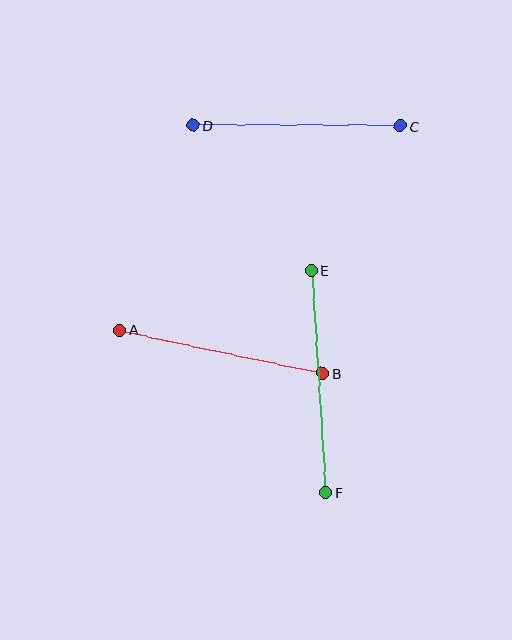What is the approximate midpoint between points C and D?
The midpoint is at approximately (297, 126) pixels.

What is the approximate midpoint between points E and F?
The midpoint is at approximately (319, 381) pixels.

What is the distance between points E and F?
The distance is approximately 223 pixels.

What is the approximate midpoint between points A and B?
The midpoint is at approximately (221, 352) pixels.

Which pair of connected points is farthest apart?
Points E and F are farthest apart.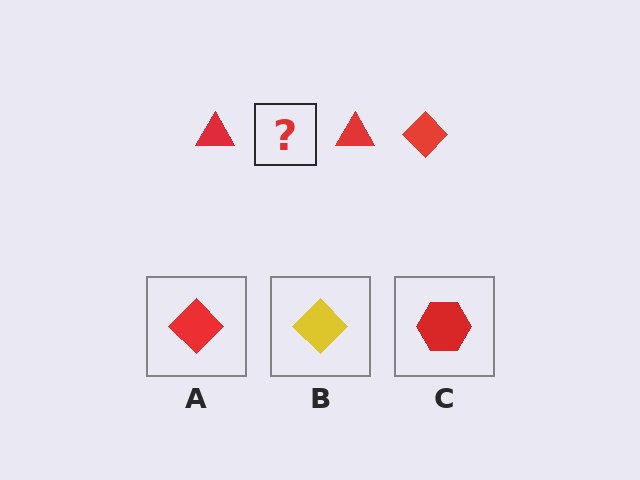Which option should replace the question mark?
Option A.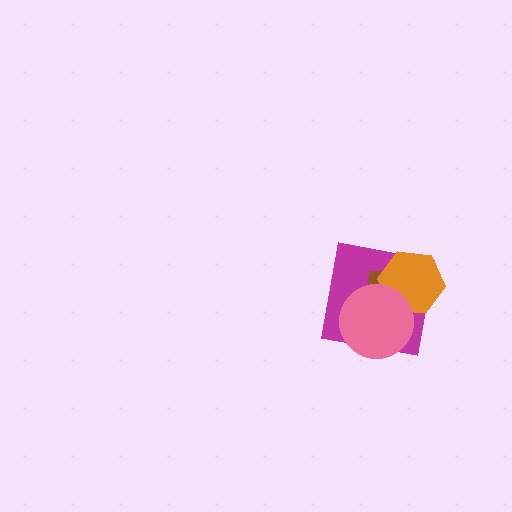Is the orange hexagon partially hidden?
Yes, it is partially covered by another shape.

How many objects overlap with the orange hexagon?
3 objects overlap with the orange hexagon.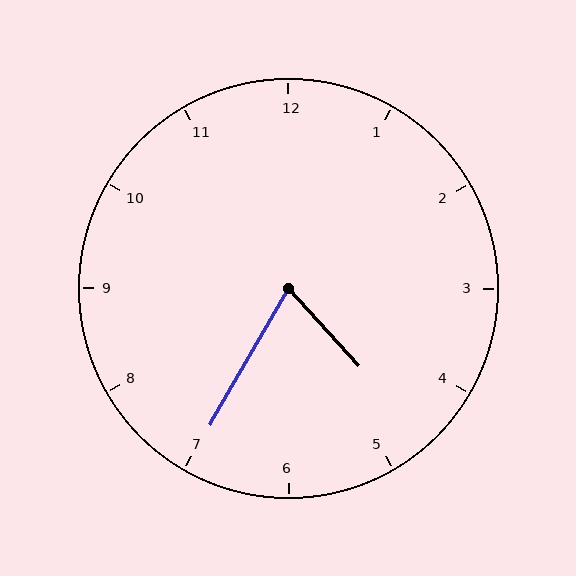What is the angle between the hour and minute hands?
Approximately 72 degrees.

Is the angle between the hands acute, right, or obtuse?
It is acute.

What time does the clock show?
4:35.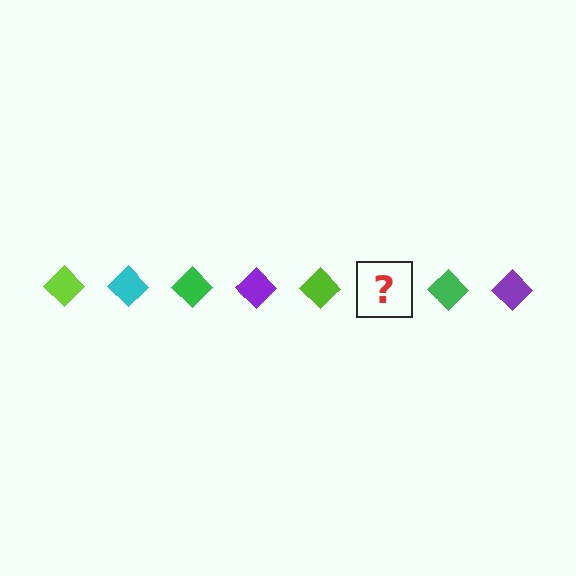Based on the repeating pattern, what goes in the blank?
The blank should be a cyan diamond.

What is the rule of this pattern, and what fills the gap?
The rule is that the pattern cycles through lime, cyan, green, purple diamonds. The gap should be filled with a cyan diamond.